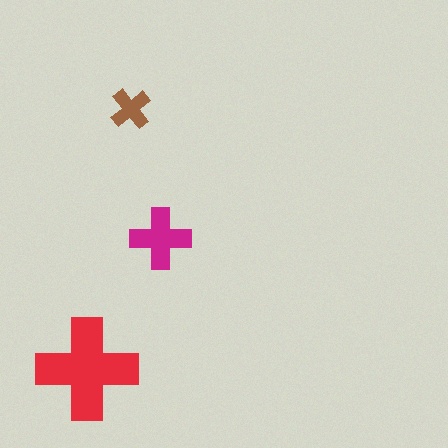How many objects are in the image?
There are 3 objects in the image.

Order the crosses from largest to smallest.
the red one, the magenta one, the brown one.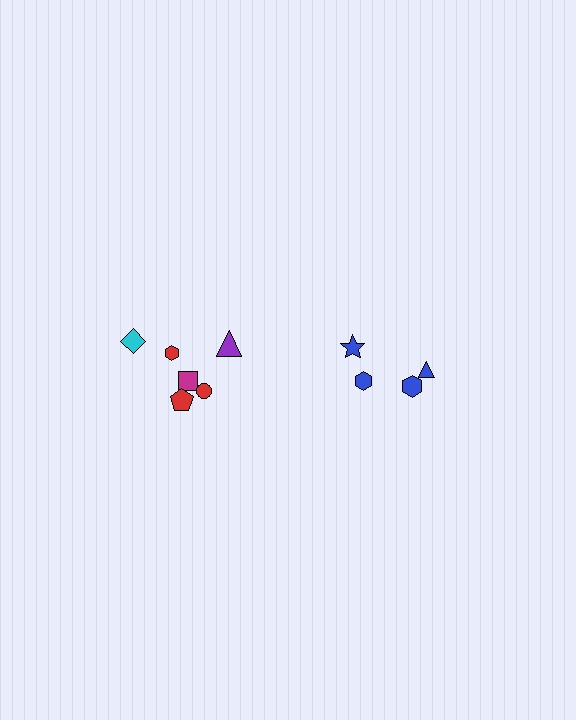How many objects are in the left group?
There are 6 objects.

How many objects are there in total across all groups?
There are 10 objects.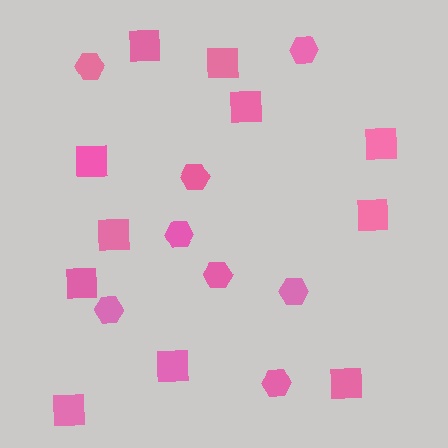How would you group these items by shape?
There are 2 groups: one group of hexagons (8) and one group of squares (11).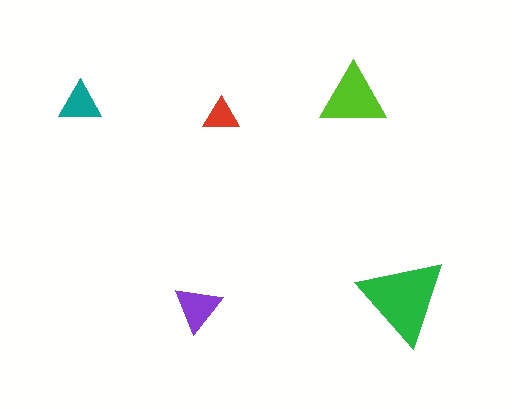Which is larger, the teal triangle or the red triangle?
The teal one.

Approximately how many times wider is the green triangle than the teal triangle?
About 2 times wider.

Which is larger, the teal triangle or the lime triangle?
The lime one.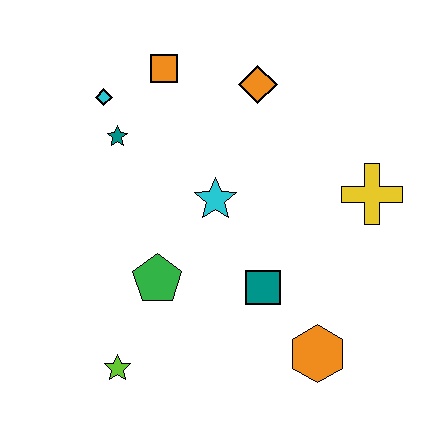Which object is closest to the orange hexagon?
The teal square is closest to the orange hexagon.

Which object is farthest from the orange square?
The orange hexagon is farthest from the orange square.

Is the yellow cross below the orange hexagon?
No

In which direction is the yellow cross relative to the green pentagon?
The yellow cross is to the right of the green pentagon.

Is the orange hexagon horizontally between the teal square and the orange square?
No